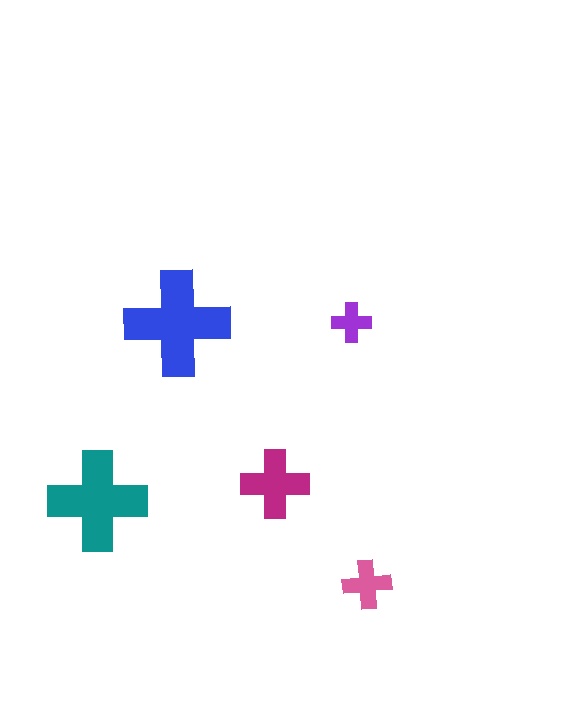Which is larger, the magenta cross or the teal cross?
The teal one.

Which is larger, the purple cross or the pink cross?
The pink one.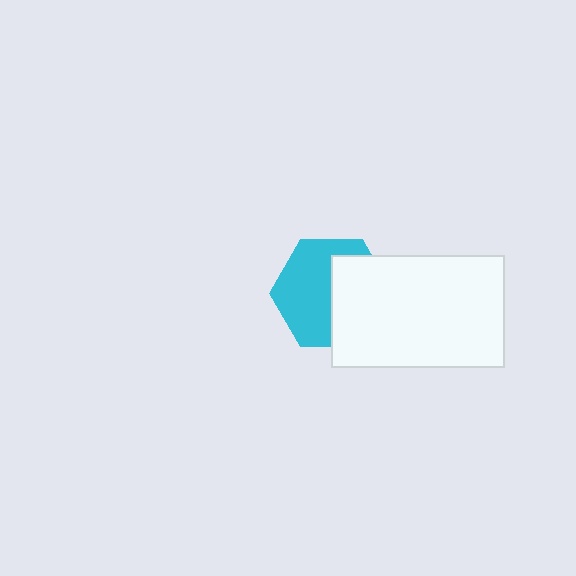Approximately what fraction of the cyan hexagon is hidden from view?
Roughly 44% of the cyan hexagon is hidden behind the white rectangle.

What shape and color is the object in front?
The object in front is a white rectangle.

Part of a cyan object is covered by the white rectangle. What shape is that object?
It is a hexagon.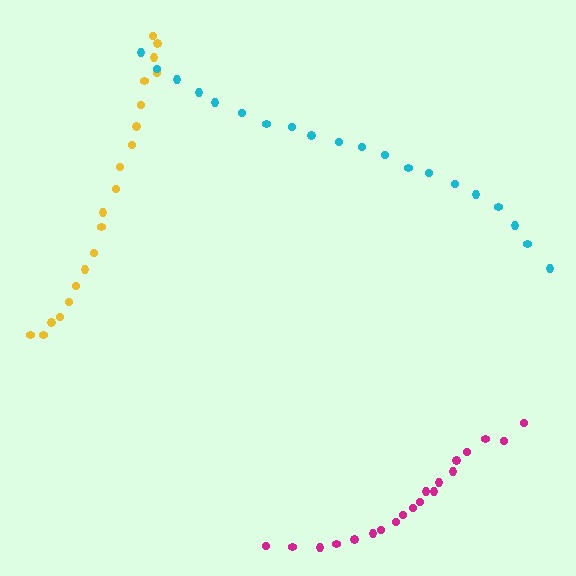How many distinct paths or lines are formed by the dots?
There are 3 distinct paths.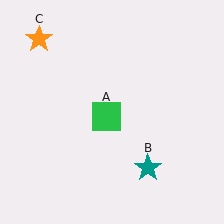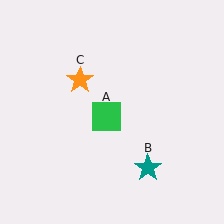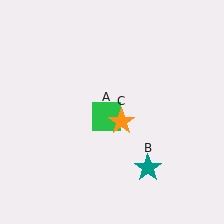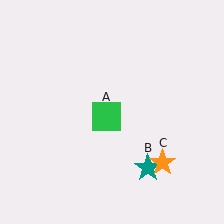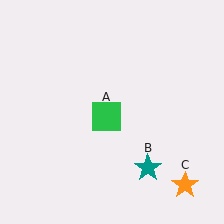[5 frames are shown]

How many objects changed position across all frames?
1 object changed position: orange star (object C).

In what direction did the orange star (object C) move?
The orange star (object C) moved down and to the right.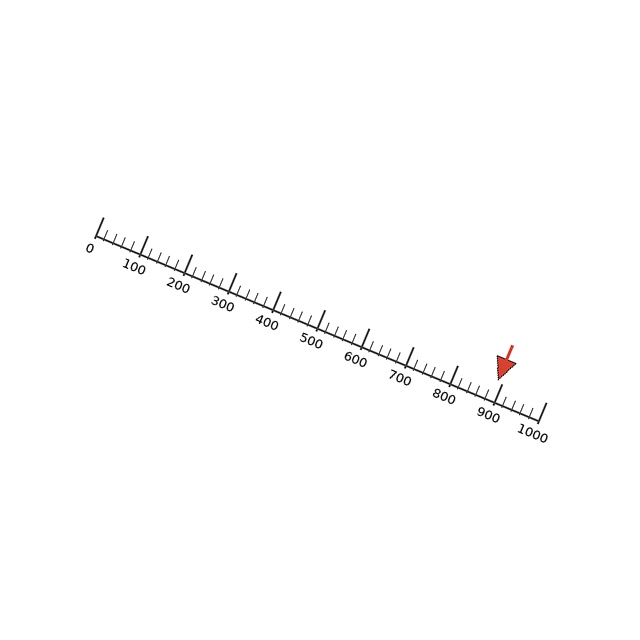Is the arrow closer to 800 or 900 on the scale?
The arrow is closer to 900.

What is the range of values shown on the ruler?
The ruler shows values from 0 to 1000.